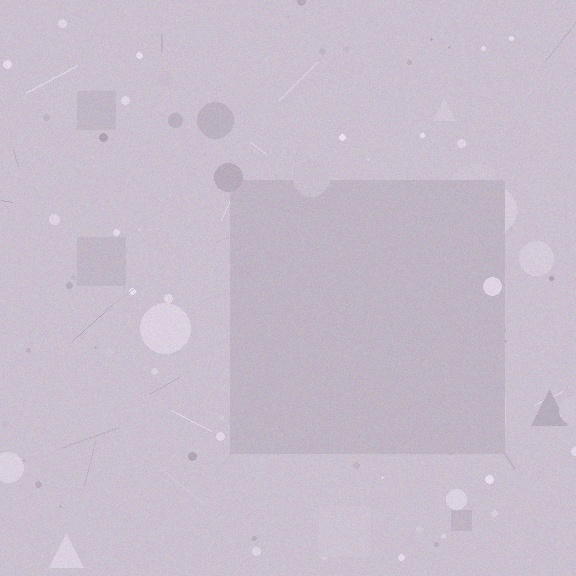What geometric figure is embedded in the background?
A square is embedded in the background.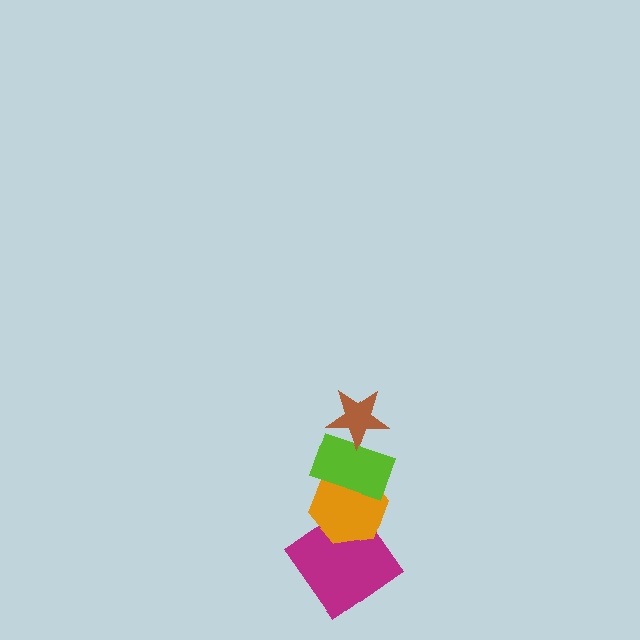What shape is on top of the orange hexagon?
The lime rectangle is on top of the orange hexagon.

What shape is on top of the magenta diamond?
The orange hexagon is on top of the magenta diamond.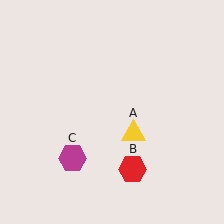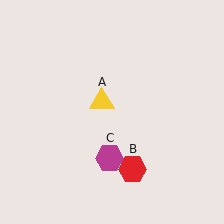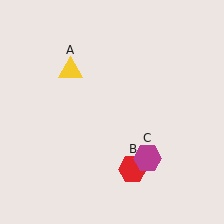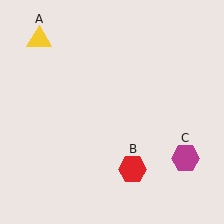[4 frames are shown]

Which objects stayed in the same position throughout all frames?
Red hexagon (object B) remained stationary.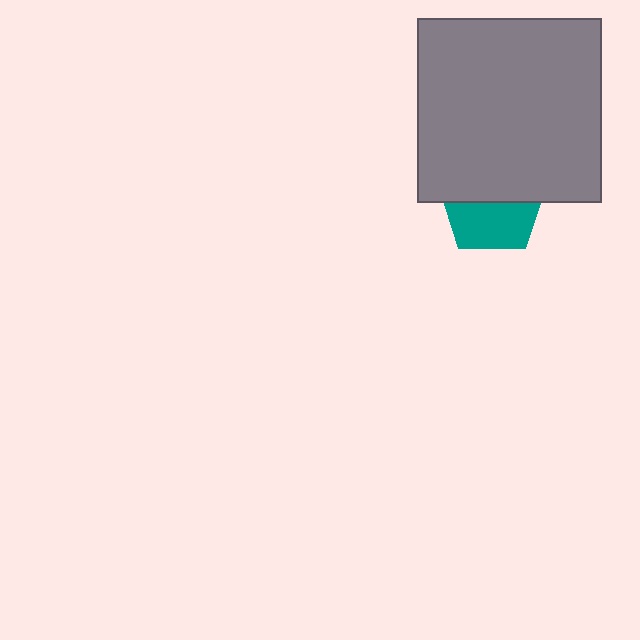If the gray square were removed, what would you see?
You would see the complete teal pentagon.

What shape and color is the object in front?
The object in front is a gray square.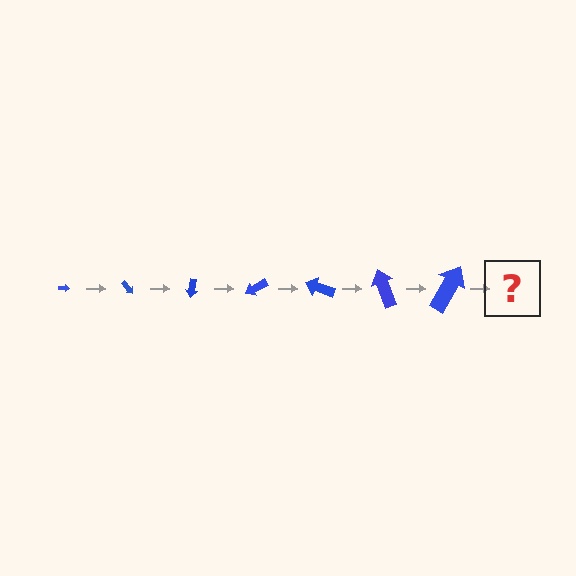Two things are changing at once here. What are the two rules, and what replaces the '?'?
The two rules are that the arrow grows larger each step and it rotates 50 degrees each step. The '?' should be an arrow, larger than the previous one and rotated 350 degrees from the start.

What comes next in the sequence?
The next element should be an arrow, larger than the previous one and rotated 350 degrees from the start.